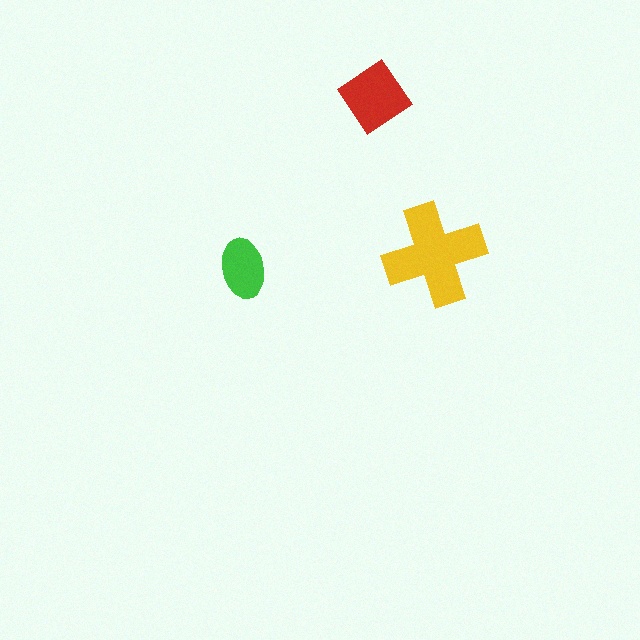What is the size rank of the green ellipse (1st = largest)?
3rd.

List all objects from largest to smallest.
The yellow cross, the red diamond, the green ellipse.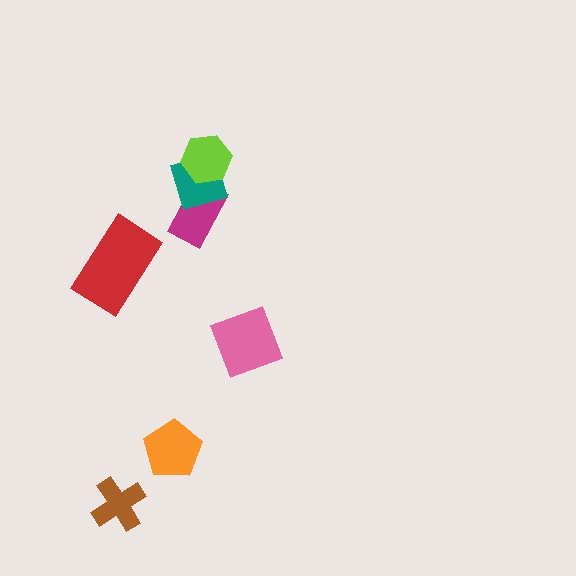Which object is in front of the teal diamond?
The lime hexagon is in front of the teal diamond.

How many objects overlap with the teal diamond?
2 objects overlap with the teal diamond.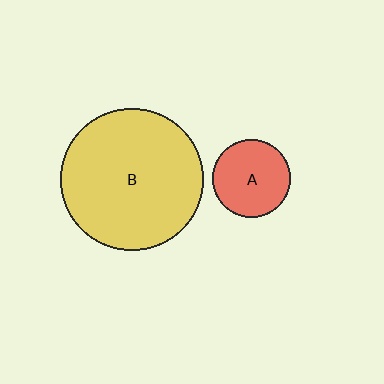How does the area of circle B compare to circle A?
Approximately 3.3 times.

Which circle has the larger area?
Circle B (yellow).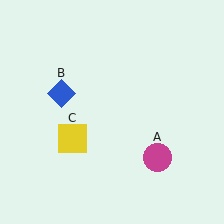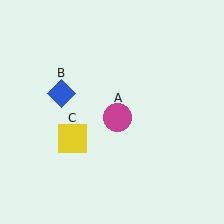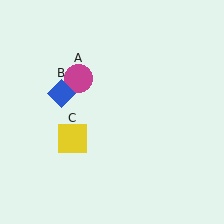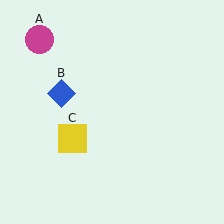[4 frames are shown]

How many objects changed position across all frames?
1 object changed position: magenta circle (object A).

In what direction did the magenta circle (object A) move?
The magenta circle (object A) moved up and to the left.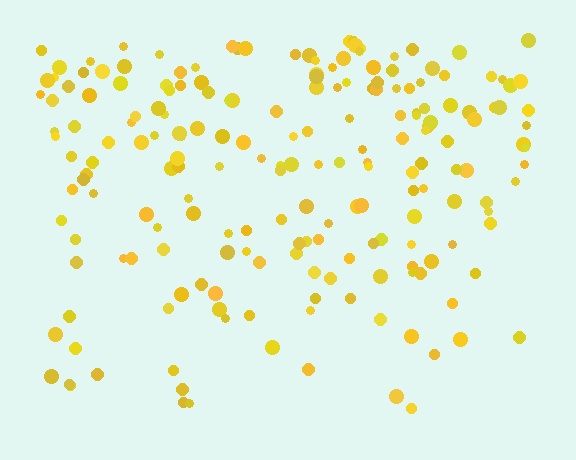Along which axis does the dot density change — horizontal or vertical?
Vertical.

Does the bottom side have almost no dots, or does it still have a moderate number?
Still a moderate number, just noticeably fewer than the top.